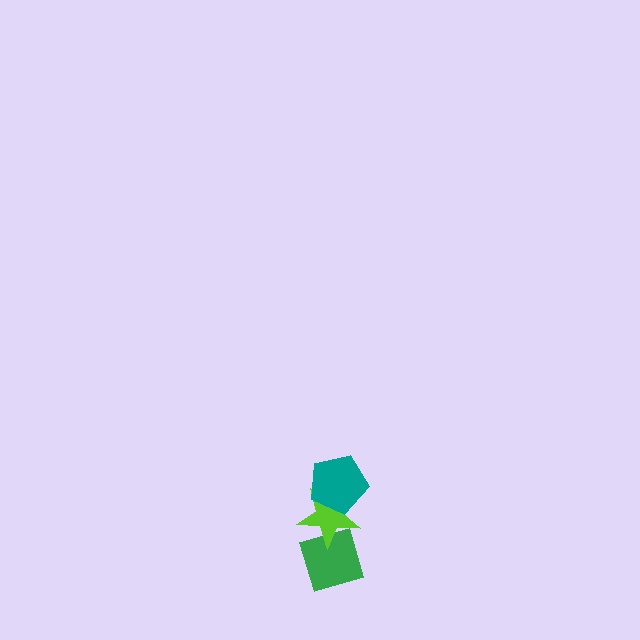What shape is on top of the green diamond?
The lime star is on top of the green diamond.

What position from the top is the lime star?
The lime star is 2nd from the top.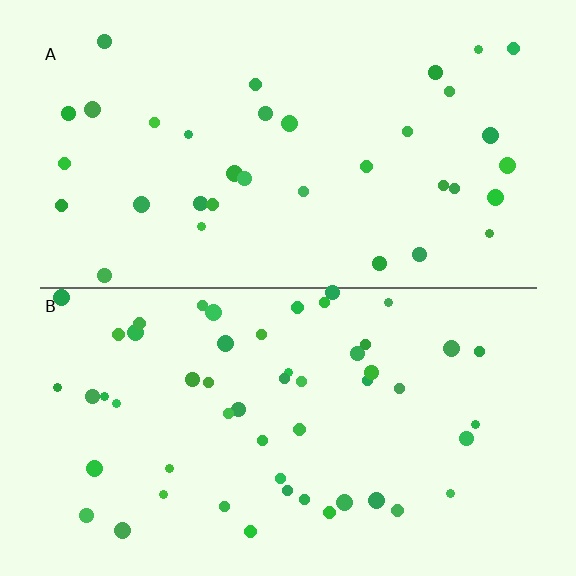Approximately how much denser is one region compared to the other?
Approximately 1.5× — region B over region A.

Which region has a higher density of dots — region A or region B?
B (the bottom).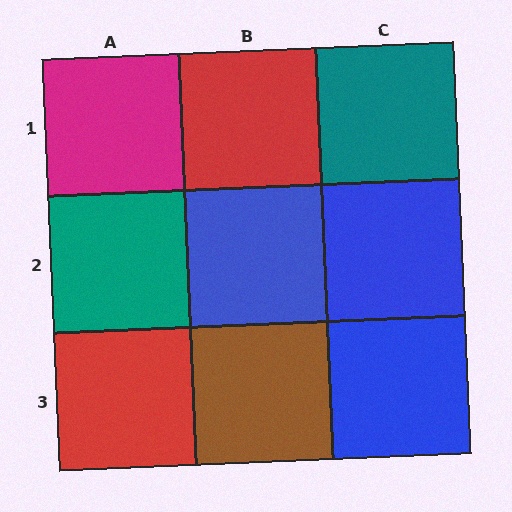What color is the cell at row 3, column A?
Red.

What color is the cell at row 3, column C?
Blue.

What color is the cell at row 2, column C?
Blue.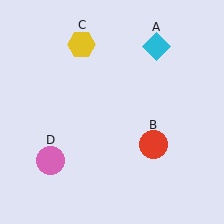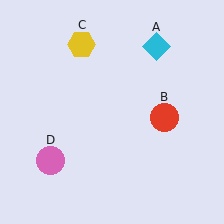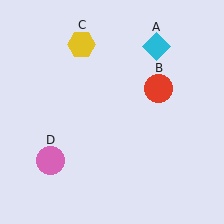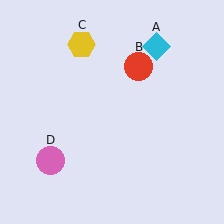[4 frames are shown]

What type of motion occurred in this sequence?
The red circle (object B) rotated counterclockwise around the center of the scene.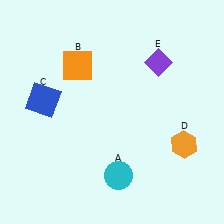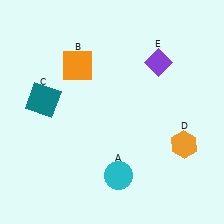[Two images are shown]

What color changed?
The square (C) changed from blue in Image 1 to teal in Image 2.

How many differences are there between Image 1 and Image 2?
There is 1 difference between the two images.